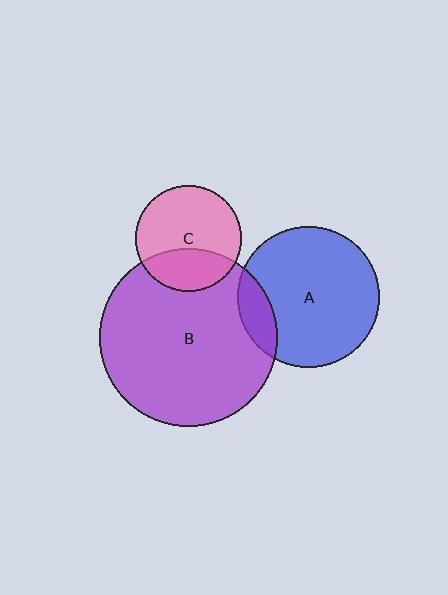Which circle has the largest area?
Circle B (purple).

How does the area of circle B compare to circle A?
Approximately 1.6 times.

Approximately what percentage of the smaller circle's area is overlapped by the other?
Approximately 30%.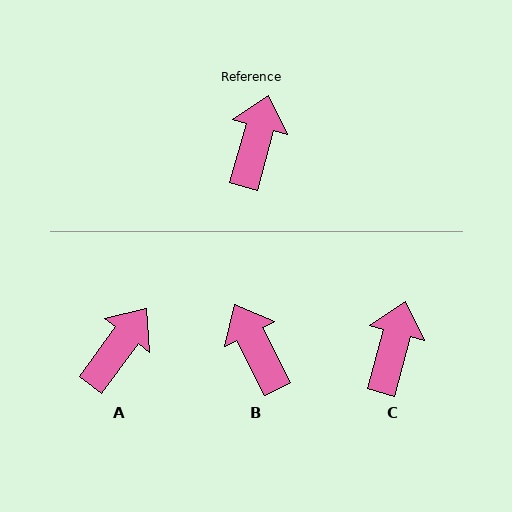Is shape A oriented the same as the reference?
No, it is off by about 21 degrees.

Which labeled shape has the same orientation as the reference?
C.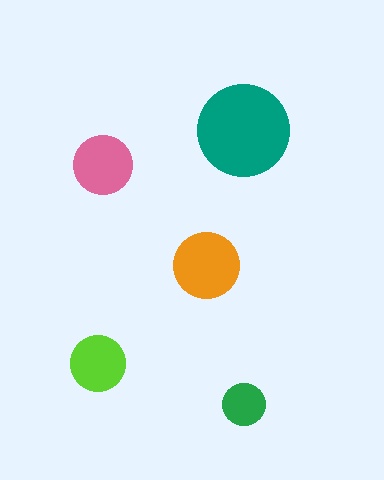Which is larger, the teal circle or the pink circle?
The teal one.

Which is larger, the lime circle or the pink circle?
The pink one.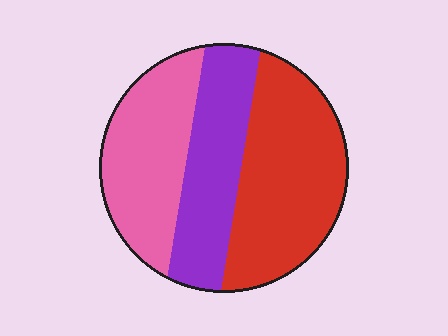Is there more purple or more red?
Red.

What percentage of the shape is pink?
Pink takes up about one third (1/3) of the shape.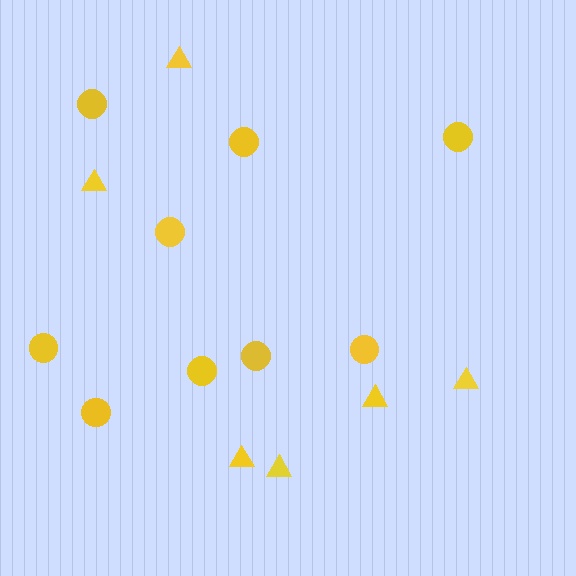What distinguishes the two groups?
There are 2 groups: one group of circles (9) and one group of triangles (6).